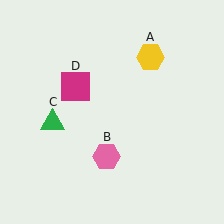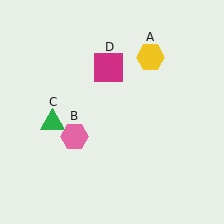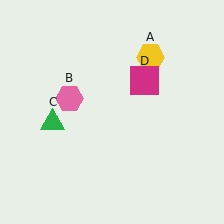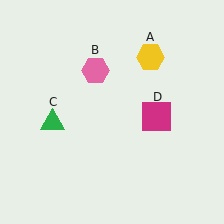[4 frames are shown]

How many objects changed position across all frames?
2 objects changed position: pink hexagon (object B), magenta square (object D).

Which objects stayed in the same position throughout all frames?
Yellow hexagon (object A) and green triangle (object C) remained stationary.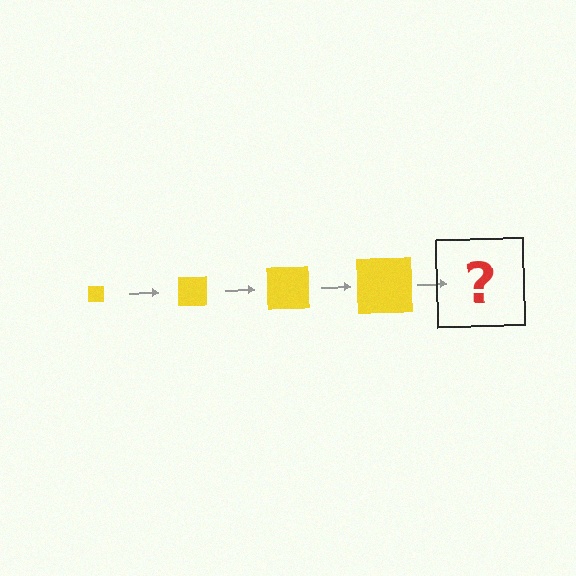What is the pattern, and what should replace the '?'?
The pattern is that the square gets progressively larger each step. The '?' should be a yellow square, larger than the previous one.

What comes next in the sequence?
The next element should be a yellow square, larger than the previous one.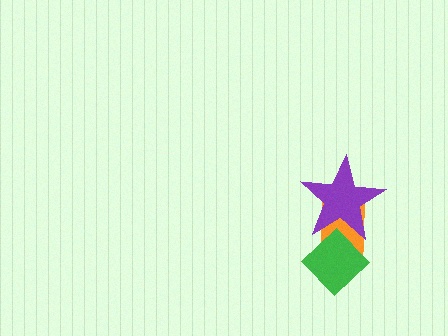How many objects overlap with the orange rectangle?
2 objects overlap with the orange rectangle.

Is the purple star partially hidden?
No, no other shape covers it.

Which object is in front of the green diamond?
The purple star is in front of the green diamond.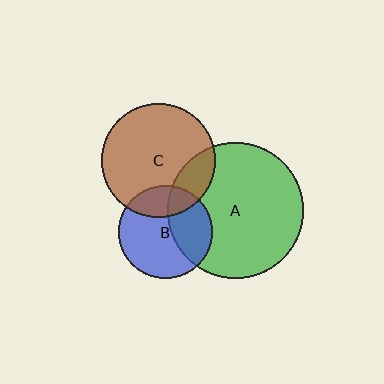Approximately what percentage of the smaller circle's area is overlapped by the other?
Approximately 35%.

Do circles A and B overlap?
Yes.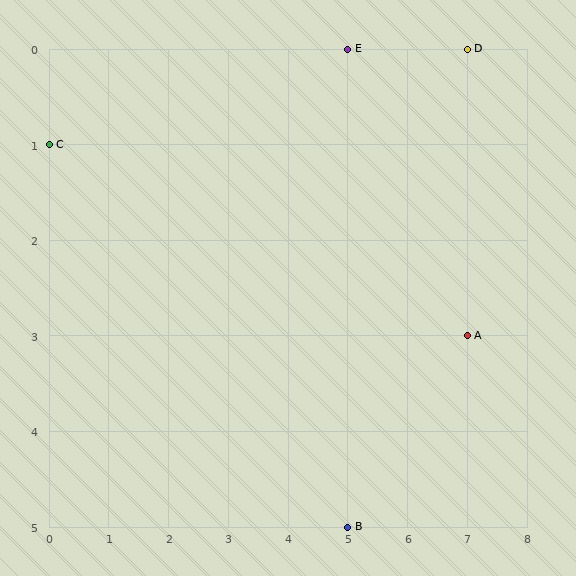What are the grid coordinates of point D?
Point D is at grid coordinates (7, 0).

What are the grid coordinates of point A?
Point A is at grid coordinates (7, 3).